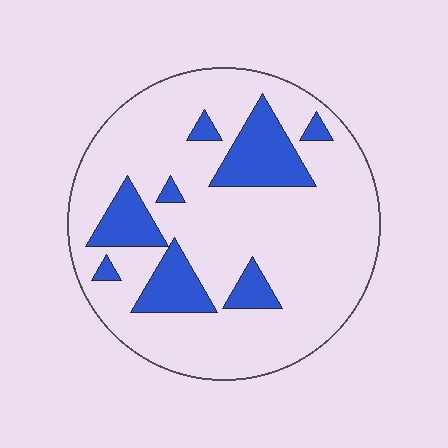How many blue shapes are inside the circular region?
8.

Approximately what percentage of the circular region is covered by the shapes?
Approximately 20%.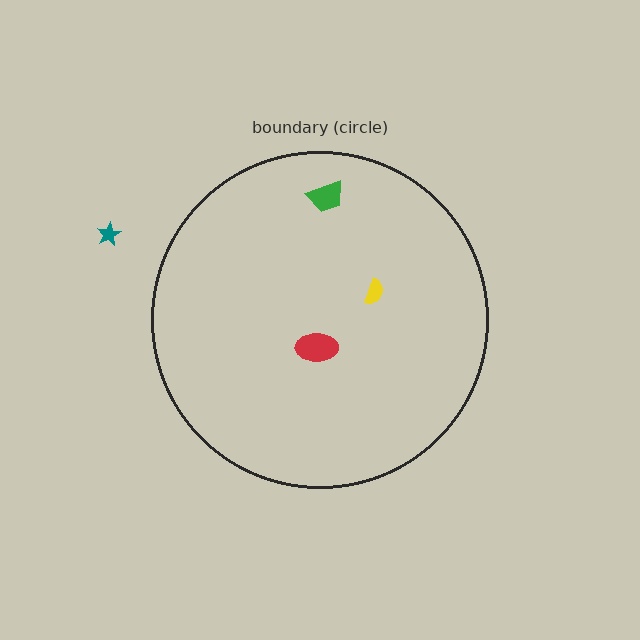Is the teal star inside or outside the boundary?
Outside.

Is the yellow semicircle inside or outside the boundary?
Inside.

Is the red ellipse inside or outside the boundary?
Inside.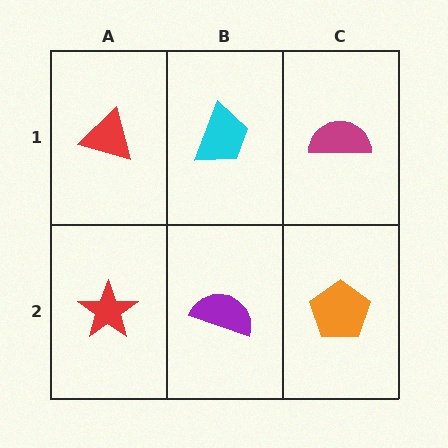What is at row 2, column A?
A red star.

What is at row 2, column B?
A purple semicircle.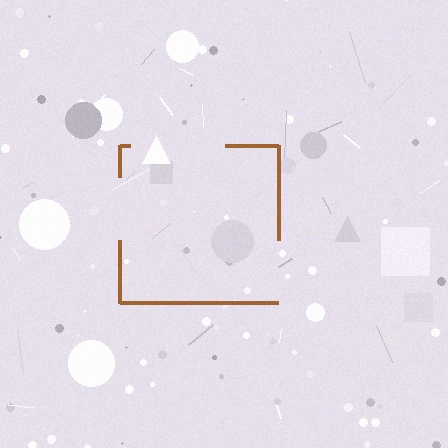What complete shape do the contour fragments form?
The contour fragments form a square.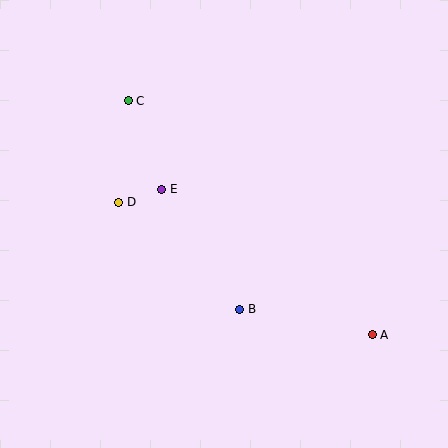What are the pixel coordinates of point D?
Point D is at (119, 202).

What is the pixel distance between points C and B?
The distance between C and B is 237 pixels.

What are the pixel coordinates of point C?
Point C is at (128, 101).